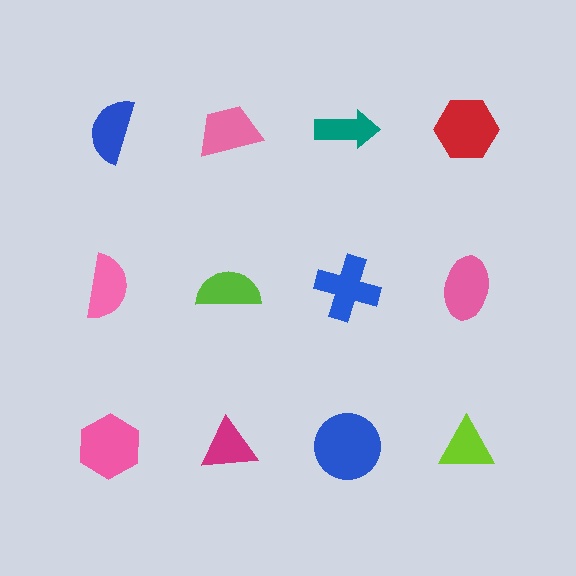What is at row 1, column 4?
A red hexagon.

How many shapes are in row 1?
4 shapes.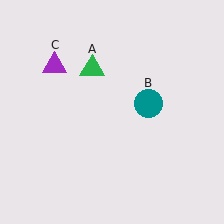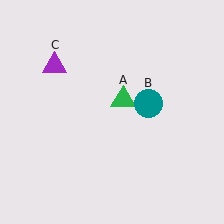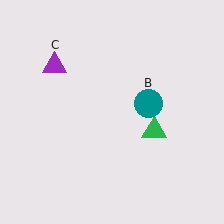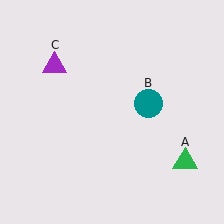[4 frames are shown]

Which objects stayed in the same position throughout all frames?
Teal circle (object B) and purple triangle (object C) remained stationary.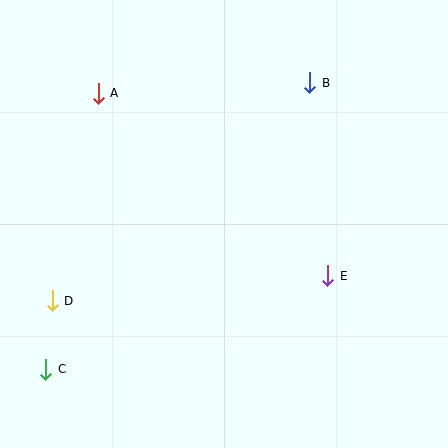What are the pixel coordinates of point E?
Point E is at (328, 276).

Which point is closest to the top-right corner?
Point B is closest to the top-right corner.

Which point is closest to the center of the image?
Point E at (328, 276) is closest to the center.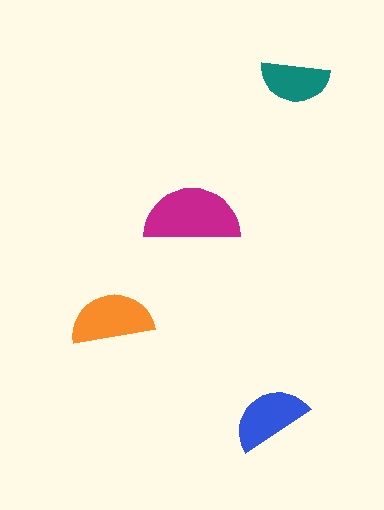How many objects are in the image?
There are 4 objects in the image.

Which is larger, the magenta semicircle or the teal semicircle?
The magenta one.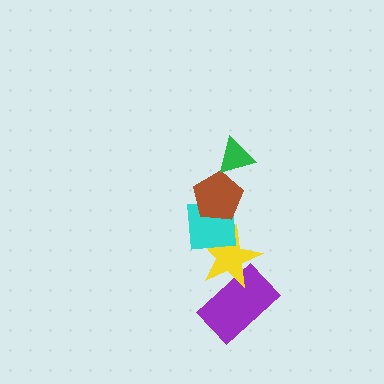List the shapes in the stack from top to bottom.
From top to bottom: the green triangle, the brown pentagon, the cyan square, the yellow star, the purple rectangle.